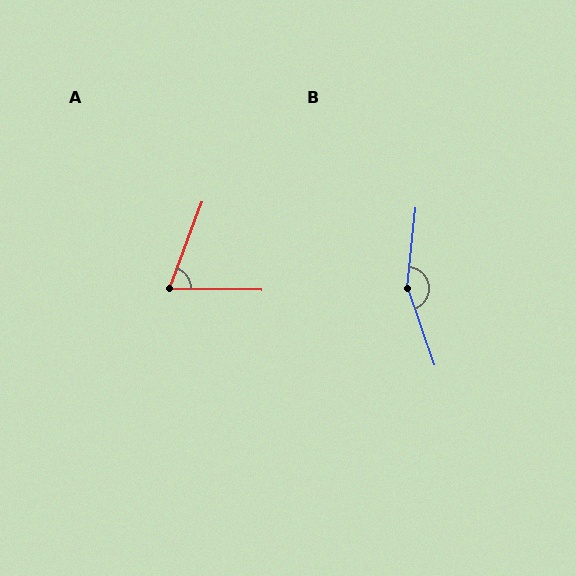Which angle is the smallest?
A, at approximately 71 degrees.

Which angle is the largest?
B, at approximately 155 degrees.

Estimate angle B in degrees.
Approximately 155 degrees.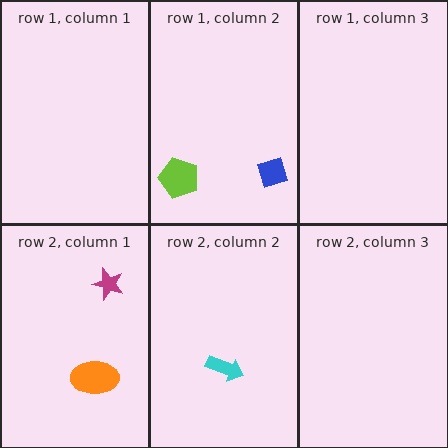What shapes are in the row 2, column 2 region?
The cyan arrow.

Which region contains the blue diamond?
The row 1, column 2 region.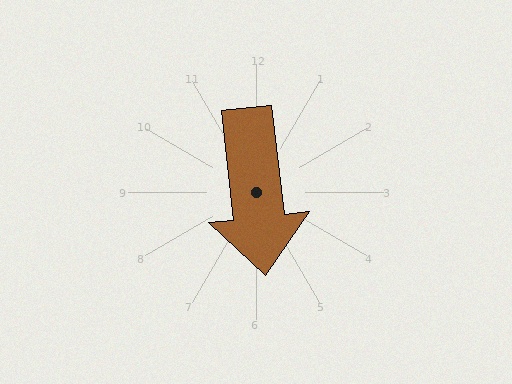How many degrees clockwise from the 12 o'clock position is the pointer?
Approximately 174 degrees.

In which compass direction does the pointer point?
South.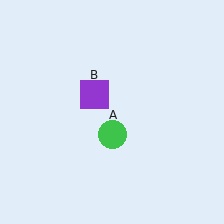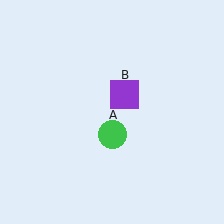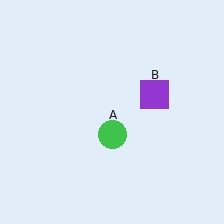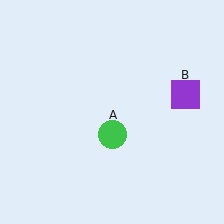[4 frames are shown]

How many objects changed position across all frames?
1 object changed position: purple square (object B).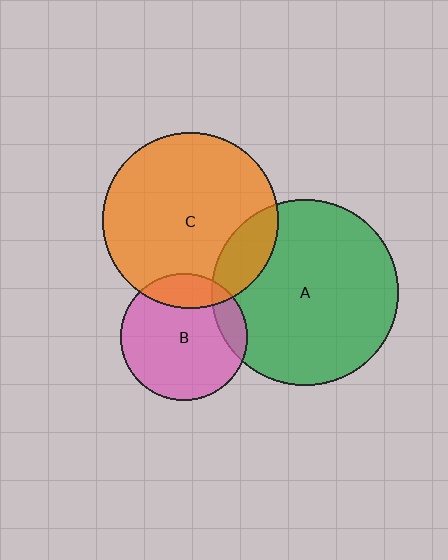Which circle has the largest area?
Circle A (green).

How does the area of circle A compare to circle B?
Approximately 2.2 times.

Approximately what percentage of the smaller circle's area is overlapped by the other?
Approximately 15%.